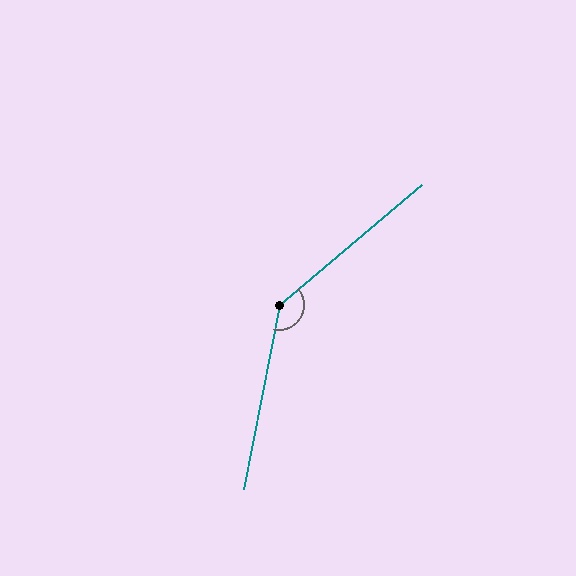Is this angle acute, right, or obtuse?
It is obtuse.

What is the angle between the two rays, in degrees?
Approximately 141 degrees.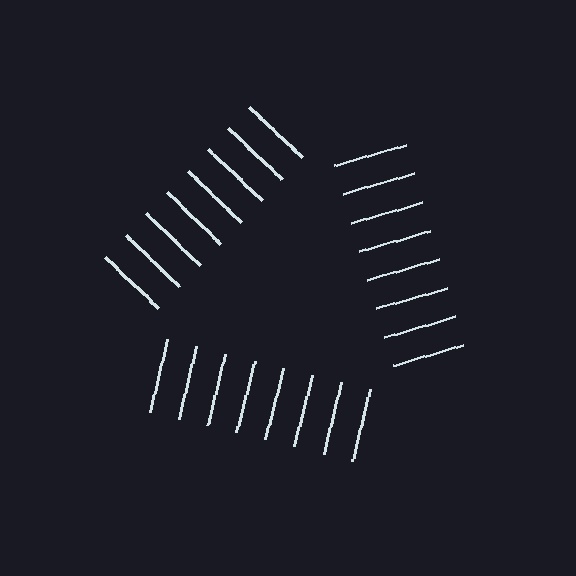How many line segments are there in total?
24 — 8 along each of the 3 edges.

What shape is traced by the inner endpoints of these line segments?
An illusory triangle — the line segments terminate on its edges but no continuous stroke is drawn.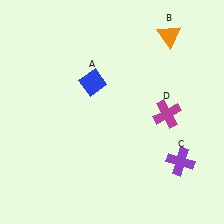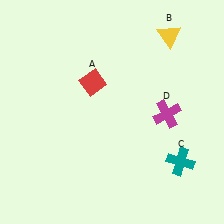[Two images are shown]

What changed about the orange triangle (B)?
In Image 1, B is orange. In Image 2, it changed to yellow.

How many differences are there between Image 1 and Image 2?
There are 3 differences between the two images.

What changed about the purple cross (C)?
In Image 1, C is purple. In Image 2, it changed to teal.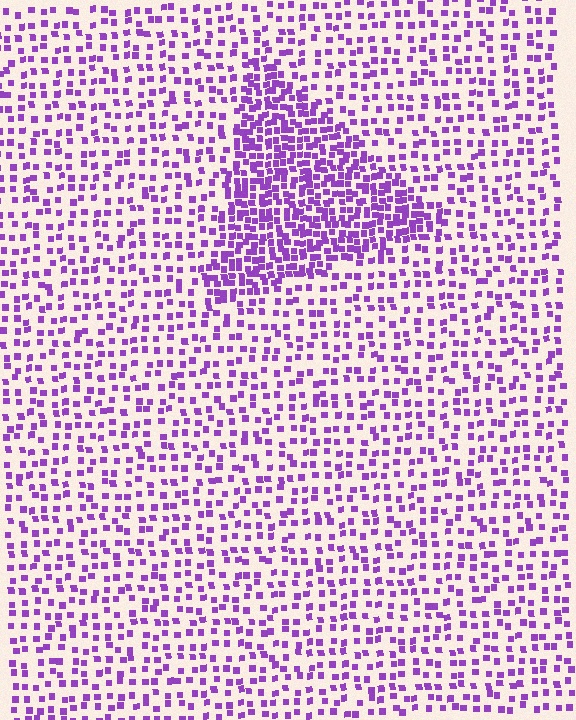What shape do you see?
I see a triangle.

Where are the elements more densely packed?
The elements are more densely packed inside the triangle boundary.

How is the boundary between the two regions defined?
The boundary is defined by a change in element density (approximately 2.2x ratio). All elements are the same color, size, and shape.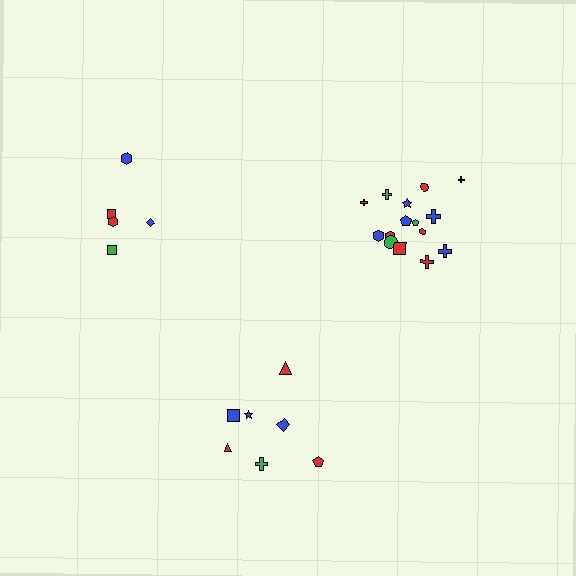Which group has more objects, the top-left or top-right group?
The top-right group.